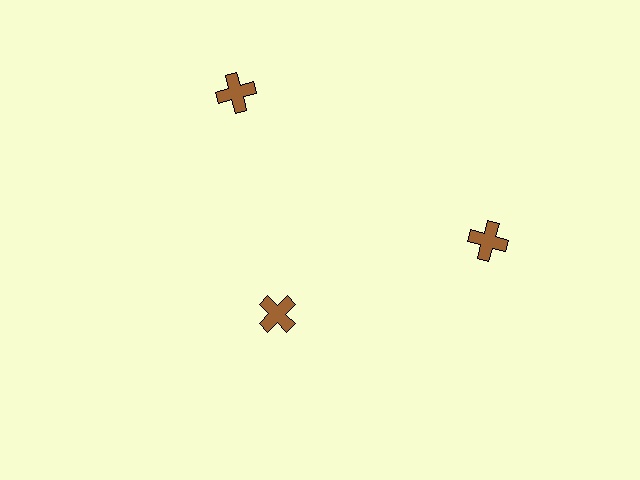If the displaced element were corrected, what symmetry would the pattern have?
It would have 3-fold rotational symmetry — the pattern would map onto itself every 120 degrees.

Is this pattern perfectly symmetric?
No. The 3 brown crosses are arranged in a ring, but one element near the 7 o'clock position is pulled inward toward the center, breaking the 3-fold rotational symmetry.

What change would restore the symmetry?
The symmetry would be restored by moving it outward, back onto the ring so that all 3 crosses sit at equal angles and equal distance from the center.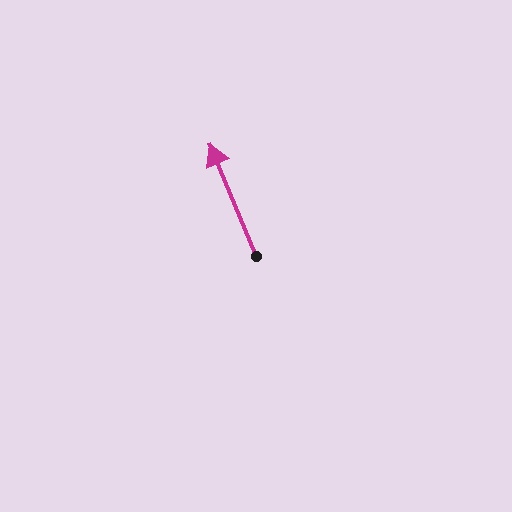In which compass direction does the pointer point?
North.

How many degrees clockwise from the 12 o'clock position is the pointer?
Approximately 338 degrees.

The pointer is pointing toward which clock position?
Roughly 11 o'clock.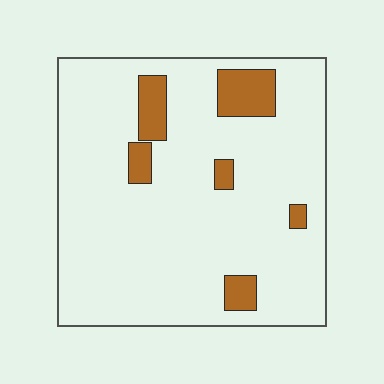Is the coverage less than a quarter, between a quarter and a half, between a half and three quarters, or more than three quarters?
Less than a quarter.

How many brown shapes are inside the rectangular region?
6.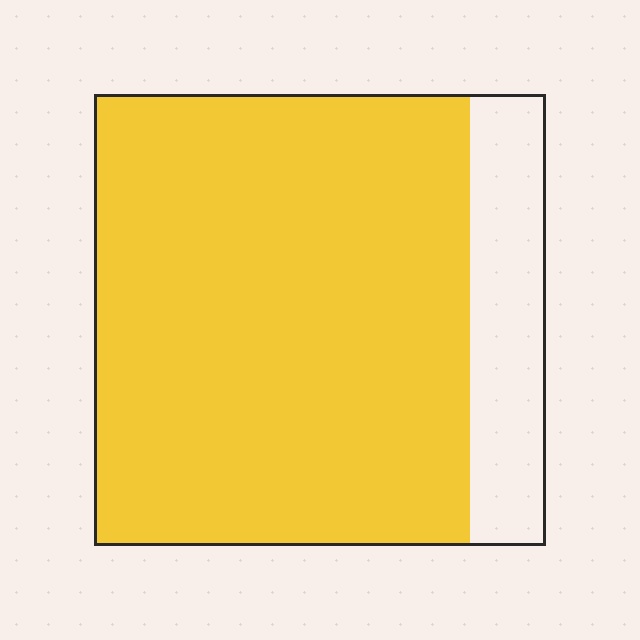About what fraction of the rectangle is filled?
About five sixths (5/6).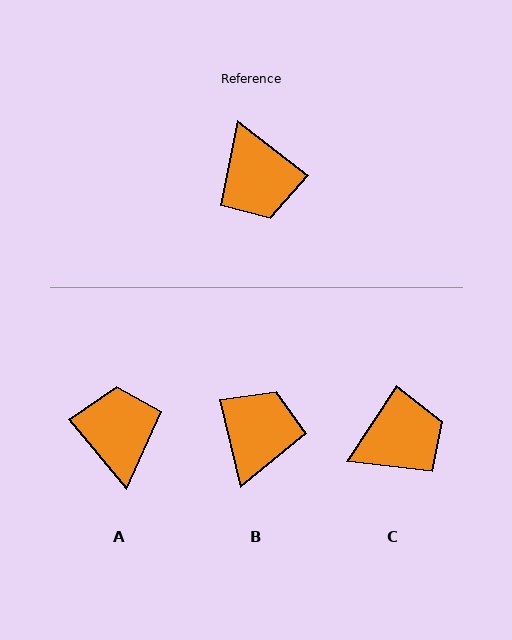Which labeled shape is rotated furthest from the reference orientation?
A, about 167 degrees away.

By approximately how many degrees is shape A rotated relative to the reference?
Approximately 167 degrees counter-clockwise.